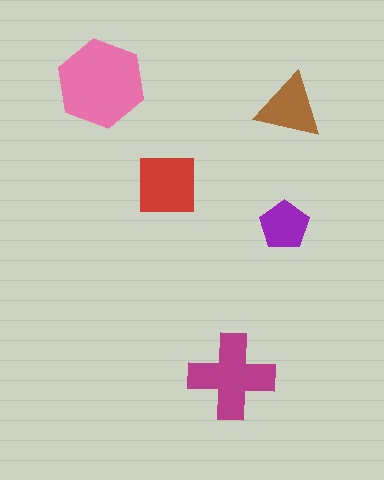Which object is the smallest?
The purple pentagon.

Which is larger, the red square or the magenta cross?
The magenta cross.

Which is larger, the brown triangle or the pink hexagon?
The pink hexagon.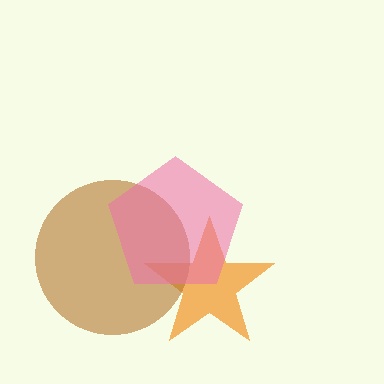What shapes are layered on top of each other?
The layered shapes are: an orange star, a brown circle, a pink pentagon.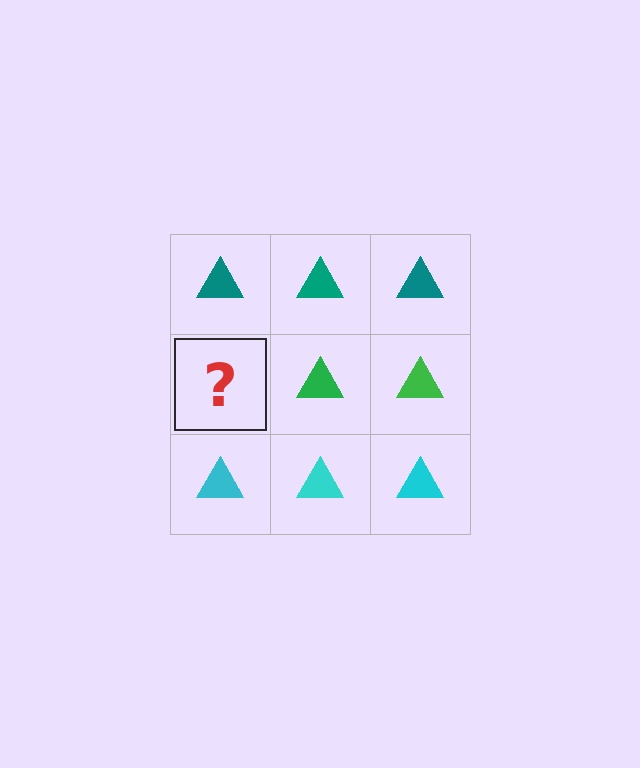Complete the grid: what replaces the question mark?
The question mark should be replaced with a green triangle.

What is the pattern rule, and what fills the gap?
The rule is that each row has a consistent color. The gap should be filled with a green triangle.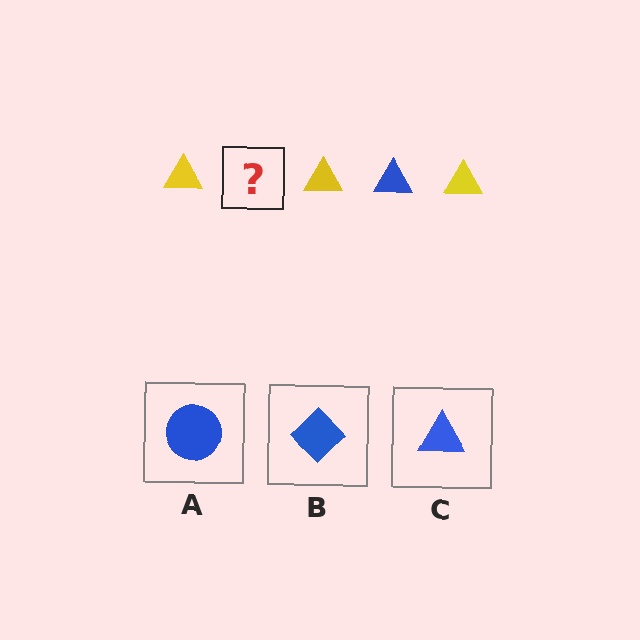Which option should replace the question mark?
Option C.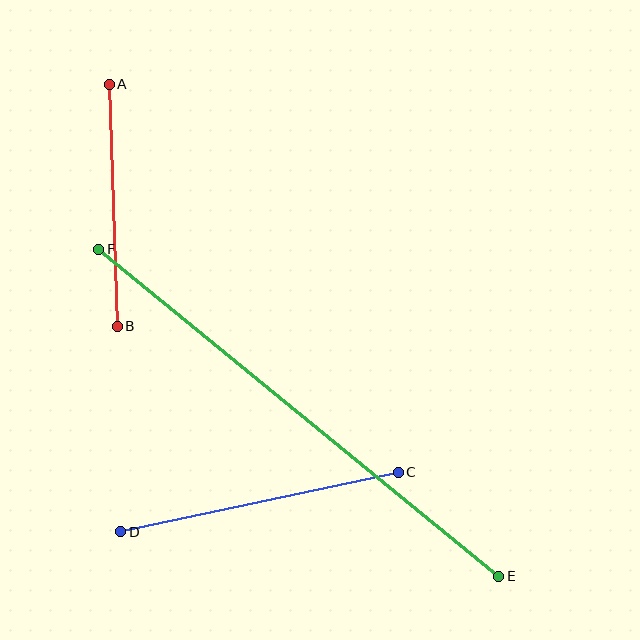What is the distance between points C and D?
The distance is approximately 284 pixels.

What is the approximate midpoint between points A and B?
The midpoint is at approximately (113, 205) pixels.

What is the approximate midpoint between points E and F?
The midpoint is at approximately (299, 413) pixels.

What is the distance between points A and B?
The distance is approximately 242 pixels.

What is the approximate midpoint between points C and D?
The midpoint is at approximately (259, 502) pixels.